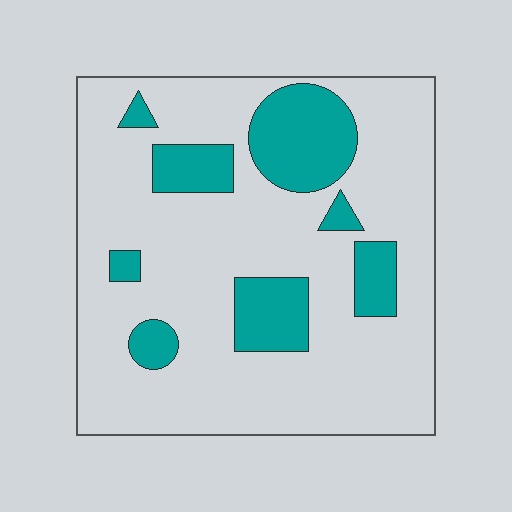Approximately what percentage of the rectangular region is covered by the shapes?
Approximately 20%.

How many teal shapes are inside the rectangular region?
8.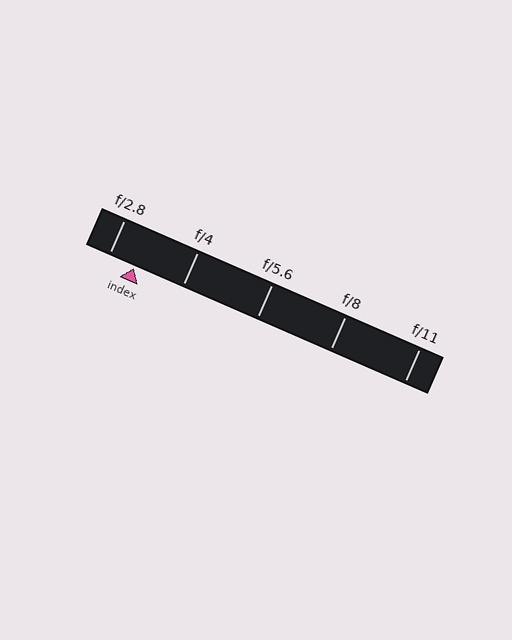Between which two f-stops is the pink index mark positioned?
The index mark is between f/2.8 and f/4.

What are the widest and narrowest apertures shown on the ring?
The widest aperture shown is f/2.8 and the narrowest is f/11.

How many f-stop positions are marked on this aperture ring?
There are 5 f-stop positions marked.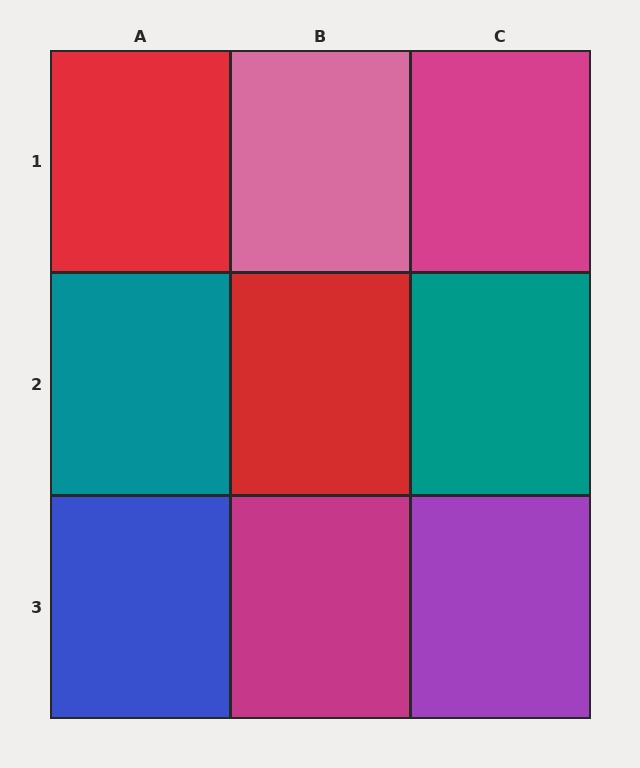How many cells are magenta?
2 cells are magenta.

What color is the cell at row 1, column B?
Pink.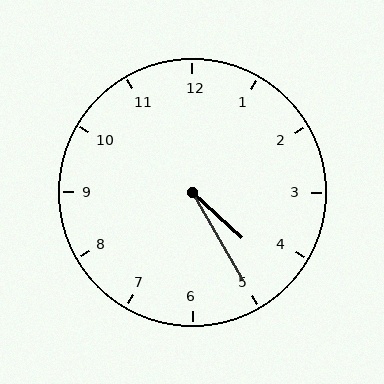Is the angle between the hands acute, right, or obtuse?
It is acute.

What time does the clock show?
4:25.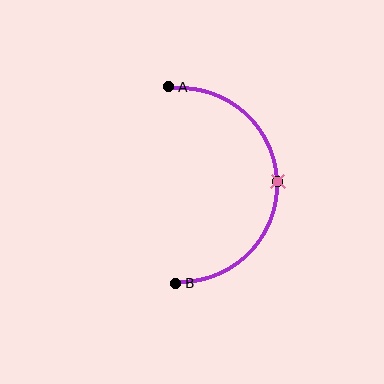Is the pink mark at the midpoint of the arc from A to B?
Yes. The pink mark lies on the arc at equal arc-length from both A and B — it is the arc midpoint.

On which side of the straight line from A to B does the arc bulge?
The arc bulges to the right of the straight line connecting A and B.